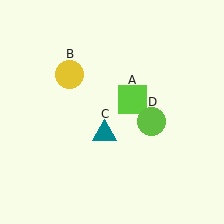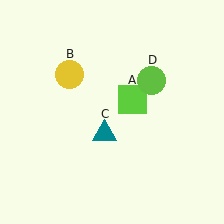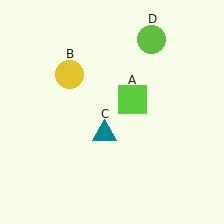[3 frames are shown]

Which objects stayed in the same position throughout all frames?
Lime square (object A) and yellow circle (object B) and teal triangle (object C) remained stationary.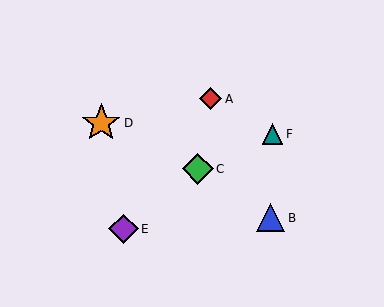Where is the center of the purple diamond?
The center of the purple diamond is at (123, 229).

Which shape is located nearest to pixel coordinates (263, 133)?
The teal triangle (labeled F) at (273, 134) is nearest to that location.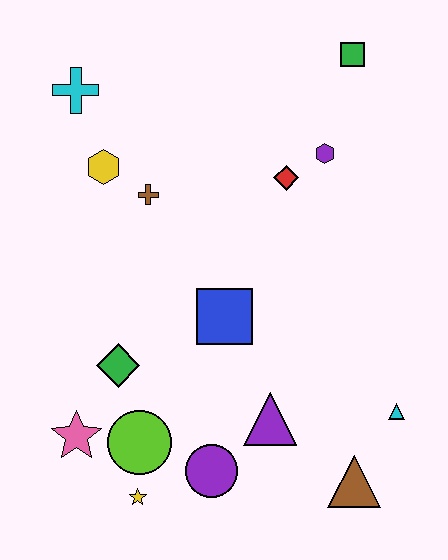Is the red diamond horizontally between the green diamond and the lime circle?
No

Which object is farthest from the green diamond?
The green square is farthest from the green diamond.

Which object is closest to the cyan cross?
The yellow hexagon is closest to the cyan cross.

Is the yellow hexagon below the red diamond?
No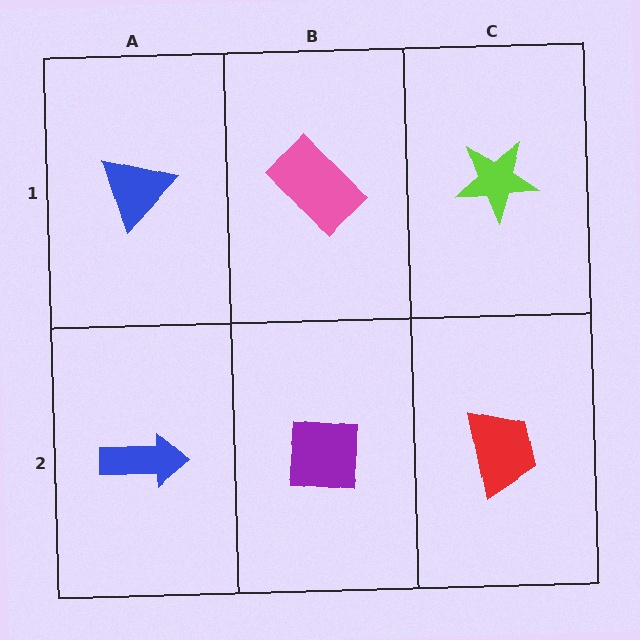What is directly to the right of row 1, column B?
A lime star.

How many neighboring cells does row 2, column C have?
2.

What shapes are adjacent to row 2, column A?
A blue triangle (row 1, column A), a purple square (row 2, column B).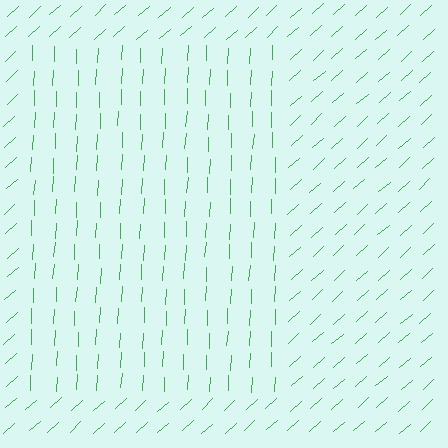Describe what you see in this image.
The image is filled with small green line segments. A rectangle region in the image has lines oriented differently from the surrounding lines, creating a visible texture boundary.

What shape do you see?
I see a rectangle.